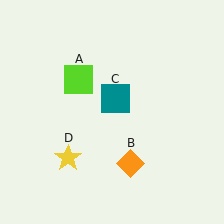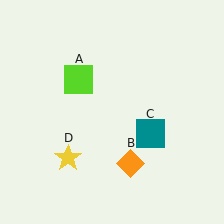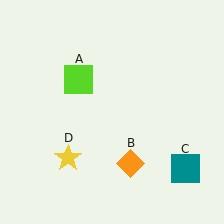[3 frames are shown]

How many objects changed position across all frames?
1 object changed position: teal square (object C).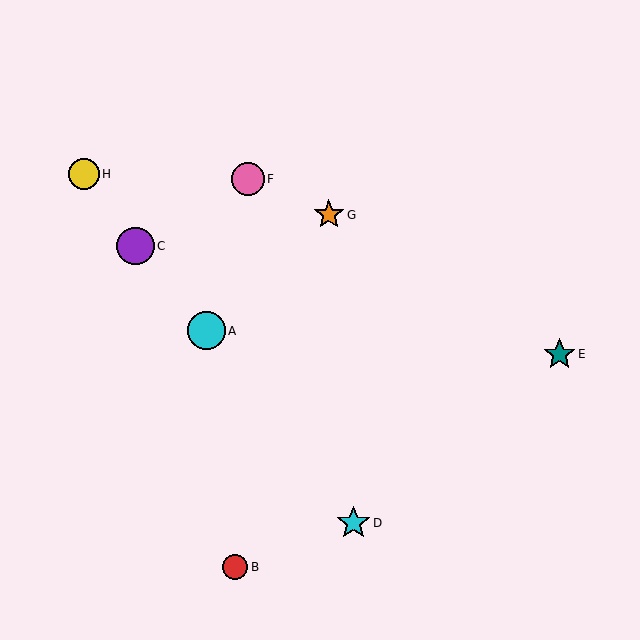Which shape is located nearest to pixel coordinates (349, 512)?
The cyan star (labeled D) at (353, 523) is nearest to that location.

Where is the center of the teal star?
The center of the teal star is at (559, 354).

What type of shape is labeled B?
Shape B is a red circle.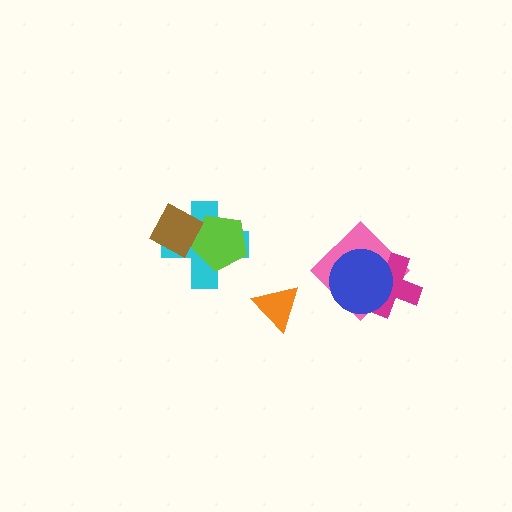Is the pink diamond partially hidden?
Yes, it is partially covered by another shape.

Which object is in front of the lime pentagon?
The brown diamond is in front of the lime pentagon.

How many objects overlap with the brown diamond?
2 objects overlap with the brown diamond.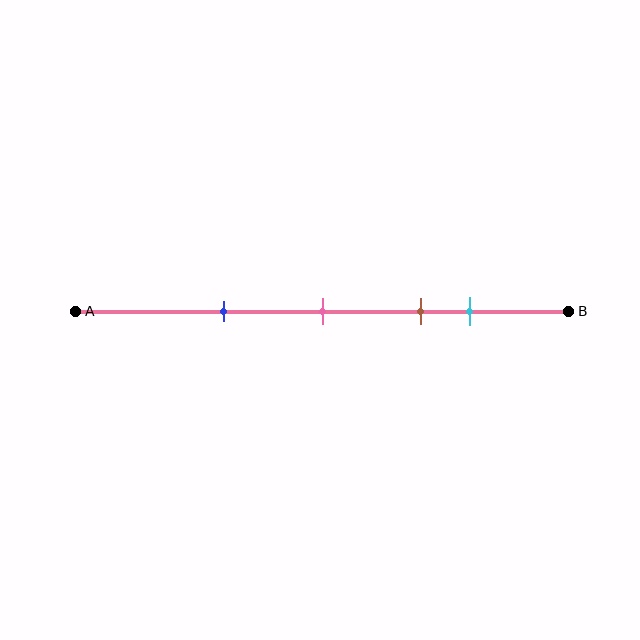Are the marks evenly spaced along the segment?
No, the marks are not evenly spaced.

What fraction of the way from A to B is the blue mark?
The blue mark is approximately 30% (0.3) of the way from A to B.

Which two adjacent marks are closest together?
The brown and cyan marks are the closest adjacent pair.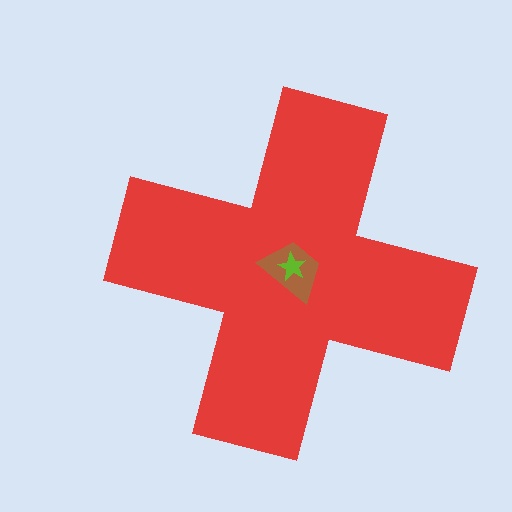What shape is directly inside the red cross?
The brown trapezoid.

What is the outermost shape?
The red cross.